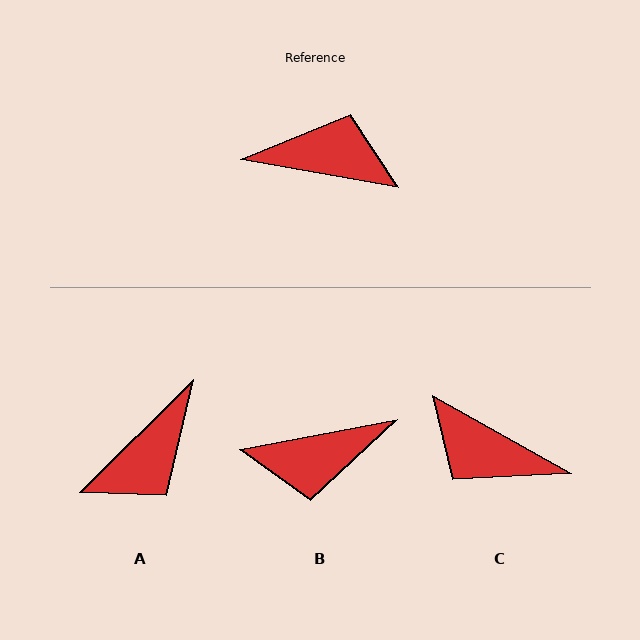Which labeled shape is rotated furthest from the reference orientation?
C, about 160 degrees away.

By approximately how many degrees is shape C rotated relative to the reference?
Approximately 160 degrees counter-clockwise.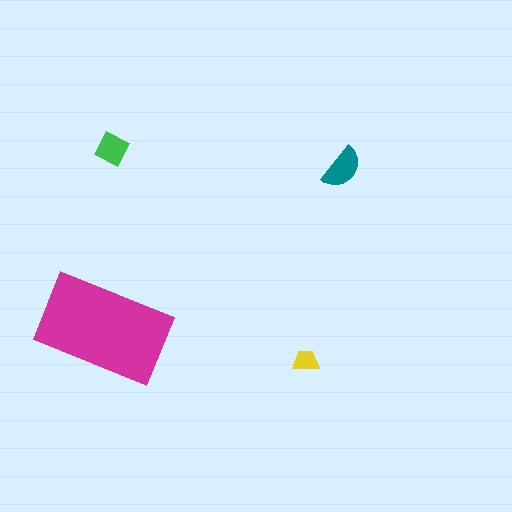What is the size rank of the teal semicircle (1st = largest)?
2nd.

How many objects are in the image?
There are 4 objects in the image.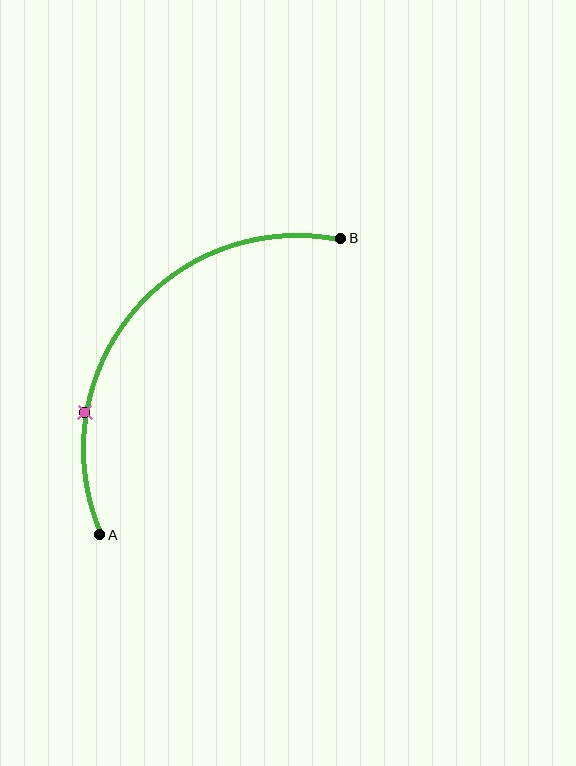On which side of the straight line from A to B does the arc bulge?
The arc bulges above and to the left of the straight line connecting A and B.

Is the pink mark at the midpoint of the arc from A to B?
No. The pink mark lies on the arc but is closer to endpoint A. The arc midpoint would be at the point on the curve equidistant along the arc from both A and B.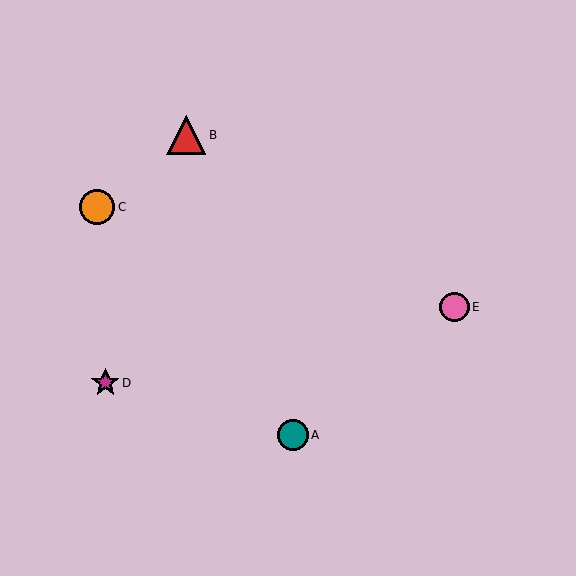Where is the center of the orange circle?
The center of the orange circle is at (97, 207).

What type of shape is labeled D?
Shape D is a magenta star.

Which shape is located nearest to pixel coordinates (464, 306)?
The pink circle (labeled E) at (454, 307) is nearest to that location.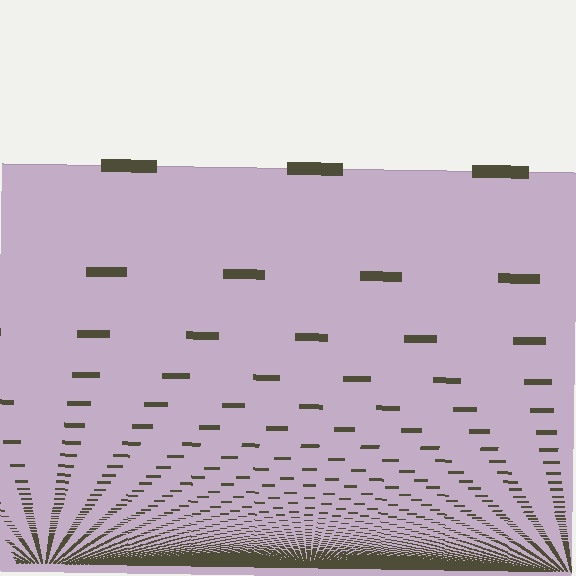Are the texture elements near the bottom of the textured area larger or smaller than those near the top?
Smaller. The gradient is inverted — elements near the bottom are smaller and denser.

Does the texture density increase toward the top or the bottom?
Density increases toward the bottom.